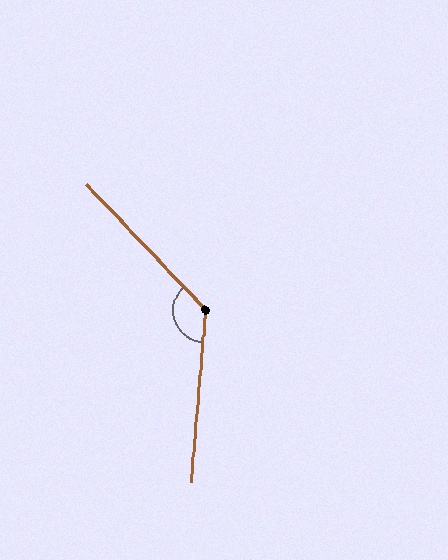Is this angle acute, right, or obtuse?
It is obtuse.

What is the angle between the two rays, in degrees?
Approximately 132 degrees.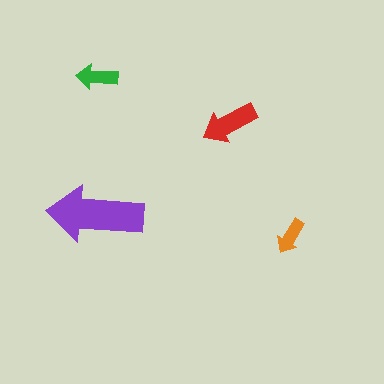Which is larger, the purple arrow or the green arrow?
The purple one.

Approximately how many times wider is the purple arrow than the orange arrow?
About 2.5 times wider.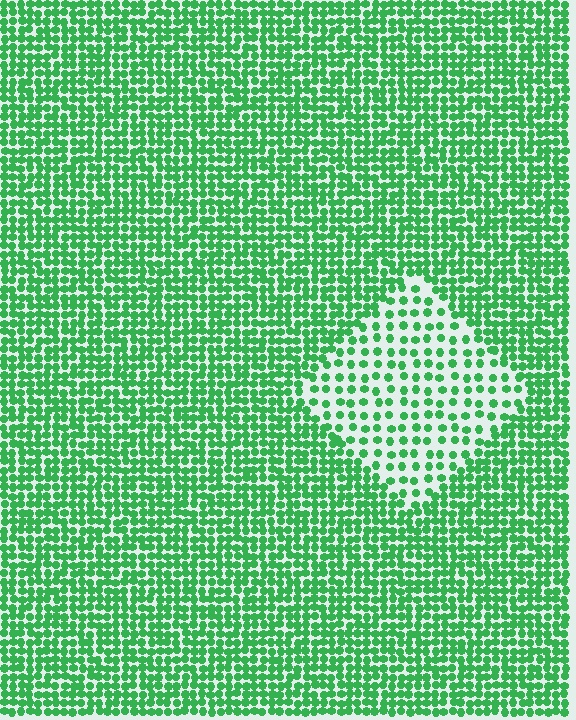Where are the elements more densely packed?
The elements are more densely packed outside the diamond boundary.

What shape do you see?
I see a diamond.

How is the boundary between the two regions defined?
The boundary is defined by a change in element density (approximately 2.2x ratio). All elements are the same color, size, and shape.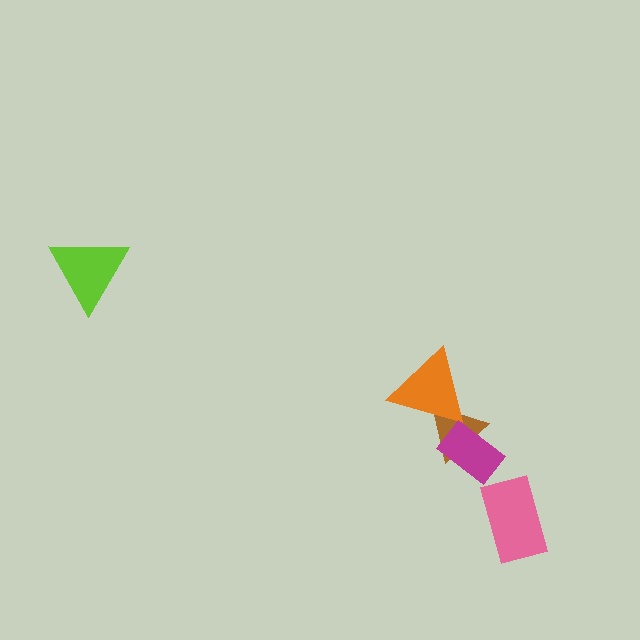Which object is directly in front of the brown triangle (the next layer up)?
The orange triangle is directly in front of the brown triangle.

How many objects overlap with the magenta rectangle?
1 object overlaps with the magenta rectangle.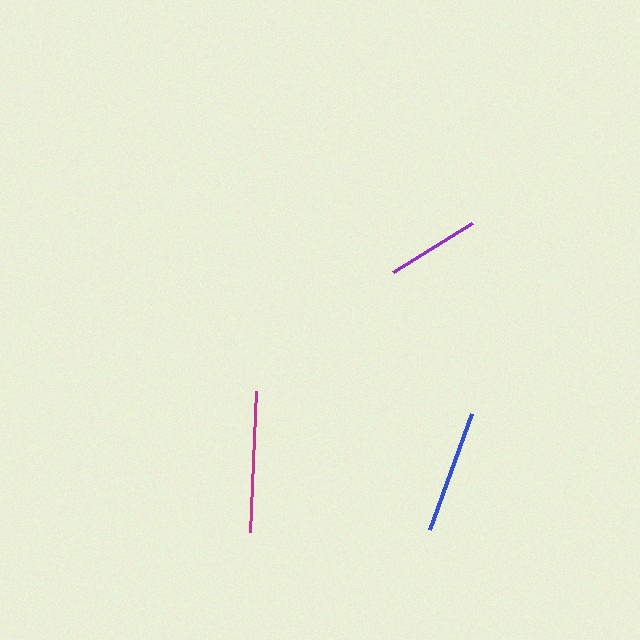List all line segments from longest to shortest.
From longest to shortest: magenta, blue, purple.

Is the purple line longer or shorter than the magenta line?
The magenta line is longer than the purple line.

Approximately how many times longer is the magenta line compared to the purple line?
The magenta line is approximately 1.5 times the length of the purple line.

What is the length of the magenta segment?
The magenta segment is approximately 142 pixels long.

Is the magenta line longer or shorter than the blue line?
The magenta line is longer than the blue line.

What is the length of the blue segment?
The blue segment is approximately 123 pixels long.